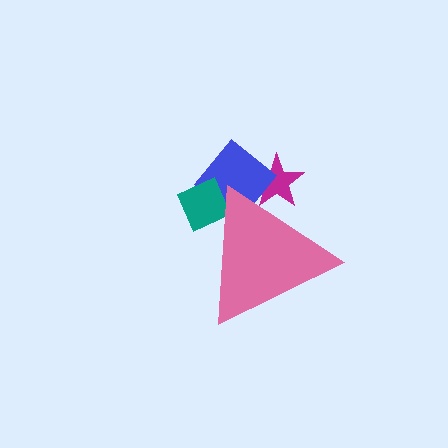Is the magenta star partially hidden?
Yes, the magenta star is partially hidden behind the pink triangle.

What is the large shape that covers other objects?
A pink triangle.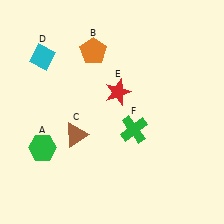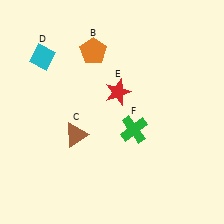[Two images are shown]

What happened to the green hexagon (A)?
The green hexagon (A) was removed in Image 2. It was in the bottom-left area of Image 1.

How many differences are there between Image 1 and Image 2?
There is 1 difference between the two images.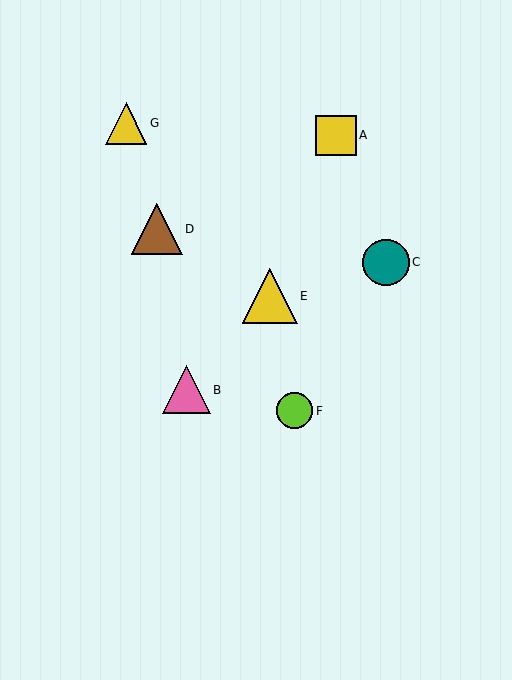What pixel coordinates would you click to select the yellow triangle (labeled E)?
Click at (270, 296) to select the yellow triangle E.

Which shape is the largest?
The yellow triangle (labeled E) is the largest.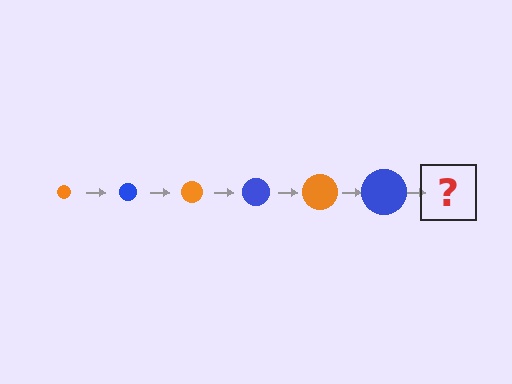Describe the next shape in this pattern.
It should be an orange circle, larger than the previous one.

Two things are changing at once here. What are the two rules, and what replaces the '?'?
The two rules are that the circle grows larger each step and the color cycles through orange and blue. The '?' should be an orange circle, larger than the previous one.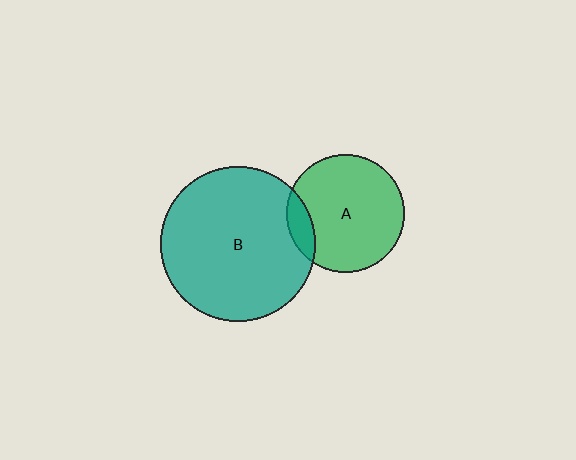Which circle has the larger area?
Circle B (teal).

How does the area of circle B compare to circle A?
Approximately 1.7 times.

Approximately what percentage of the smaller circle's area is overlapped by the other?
Approximately 10%.